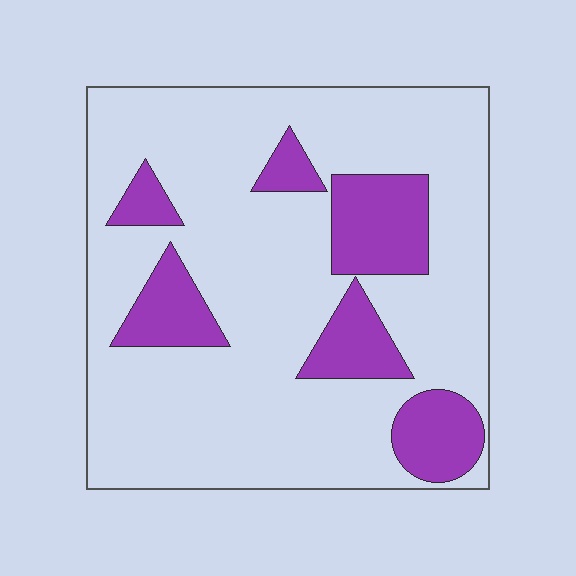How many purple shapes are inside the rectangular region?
6.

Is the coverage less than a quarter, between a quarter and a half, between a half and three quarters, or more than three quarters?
Less than a quarter.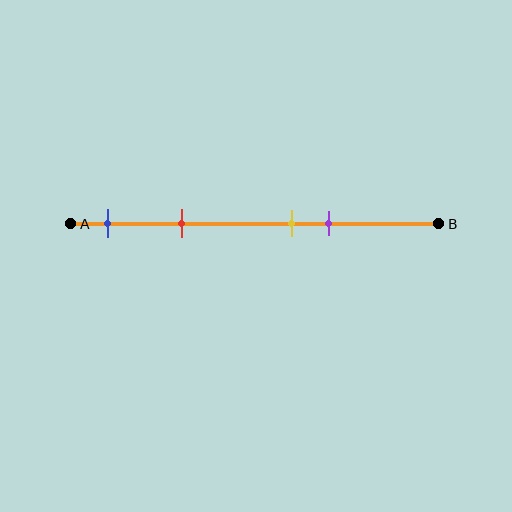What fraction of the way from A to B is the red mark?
The red mark is approximately 30% (0.3) of the way from A to B.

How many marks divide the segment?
There are 4 marks dividing the segment.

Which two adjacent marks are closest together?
The yellow and purple marks are the closest adjacent pair.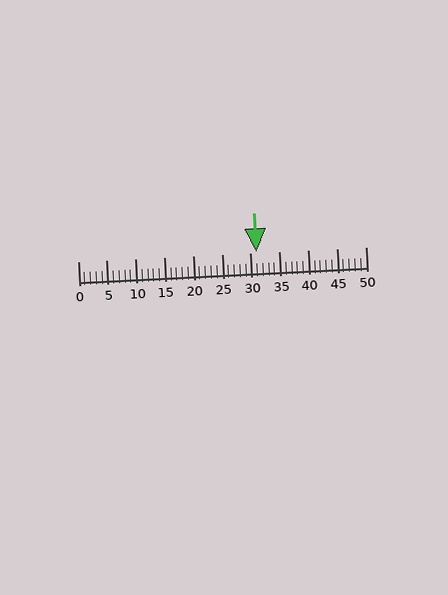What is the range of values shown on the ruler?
The ruler shows values from 0 to 50.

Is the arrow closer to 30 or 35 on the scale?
The arrow is closer to 30.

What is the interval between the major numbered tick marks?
The major tick marks are spaced 5 units apart.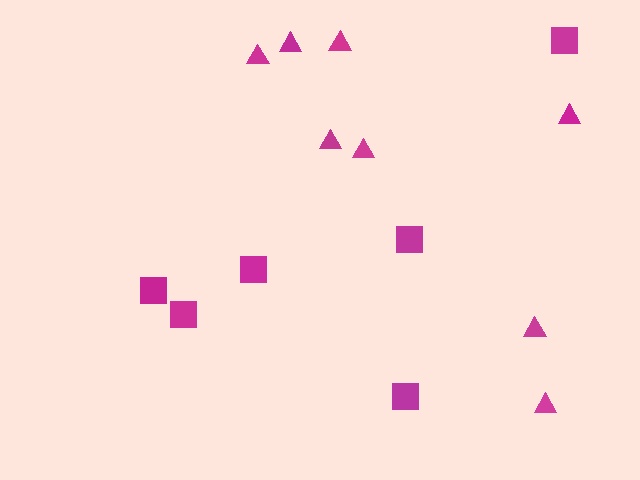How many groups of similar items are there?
There are 2 groups: one group of squares (6) and one group of triangles (8).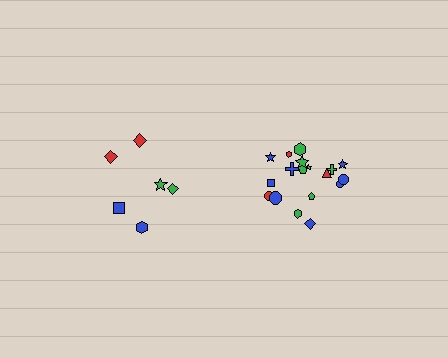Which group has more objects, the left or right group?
The right group.